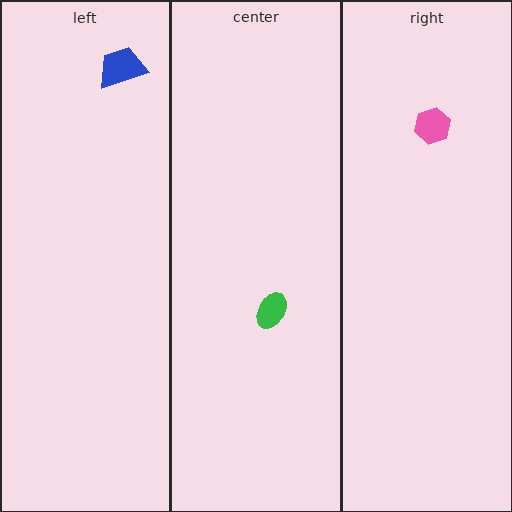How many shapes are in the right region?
1.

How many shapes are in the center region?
1.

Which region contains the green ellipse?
The center region.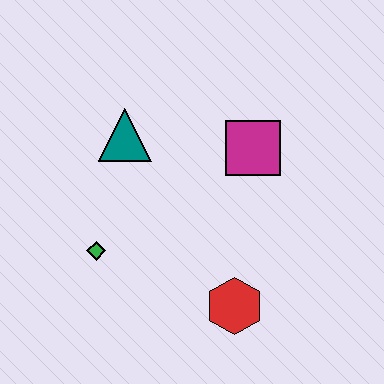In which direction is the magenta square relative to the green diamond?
The magenta square is to the right of the green diamond.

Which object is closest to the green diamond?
The teal triangle is closest to the green diamond.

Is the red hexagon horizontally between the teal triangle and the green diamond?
No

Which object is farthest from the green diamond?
The magenta square is farthest from the green diamond.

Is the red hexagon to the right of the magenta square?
No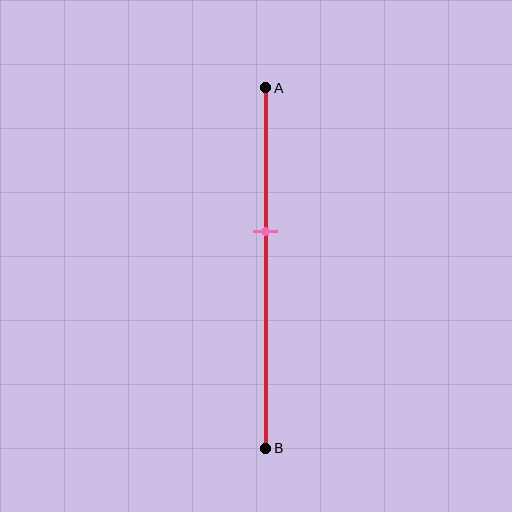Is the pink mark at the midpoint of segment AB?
No, the mark is at about 40% from A, not at the 50% midpoint.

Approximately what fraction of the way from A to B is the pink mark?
The pink mark is approximately 40% of the way from A to B.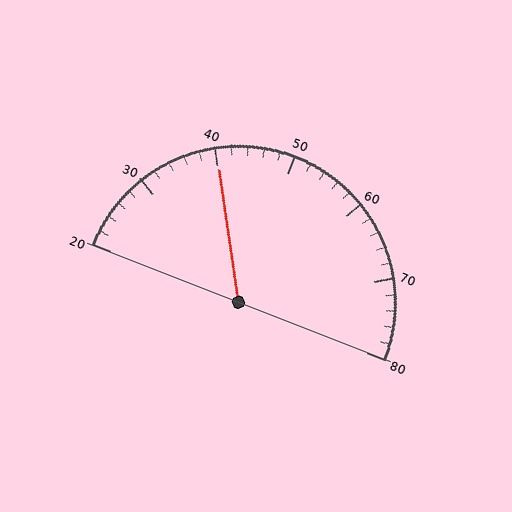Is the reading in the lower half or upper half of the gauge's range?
The reading is in the lower half of the range (20 to 80).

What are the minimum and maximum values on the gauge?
The gauge ranges from 20 to 80.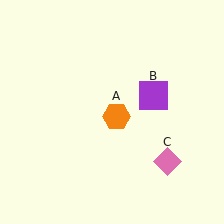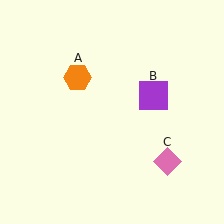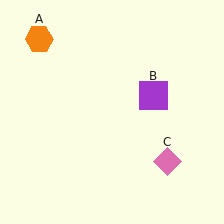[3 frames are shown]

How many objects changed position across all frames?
1 object changed position: orange hexagon (object A).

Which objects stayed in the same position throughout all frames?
Purple square (object B) and pink diamond (object C) remained stationary.